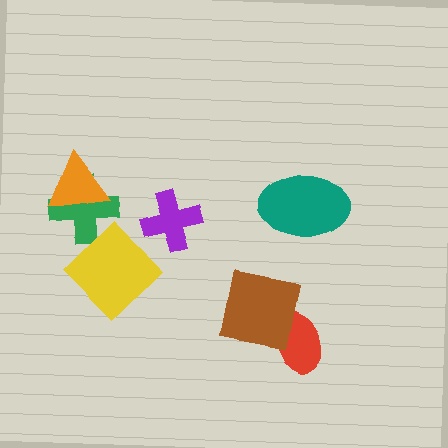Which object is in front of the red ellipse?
The brown square is in front of the red ellipse.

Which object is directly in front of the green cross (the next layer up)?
The orange triangle is directly in front of the green cross.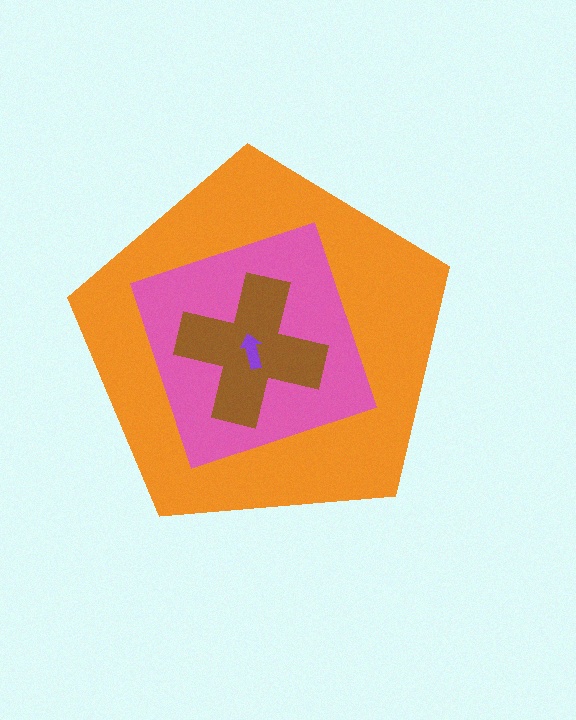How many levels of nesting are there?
4.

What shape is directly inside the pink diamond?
The brown cross.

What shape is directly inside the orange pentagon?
The pink diamond.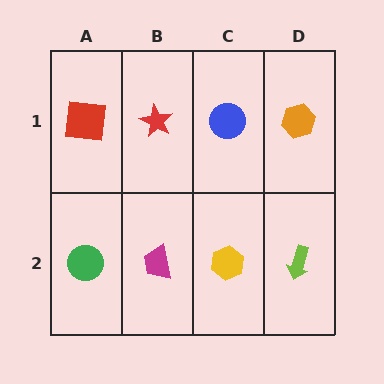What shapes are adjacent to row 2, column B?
A red star (row 1, column B), a green circle (row 2, column A), a yellow hexagon (row 2, column C).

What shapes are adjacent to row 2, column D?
An orange hexagon (row 1, column D), a yellow hexagon (row 2, column C).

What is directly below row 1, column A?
A green circle.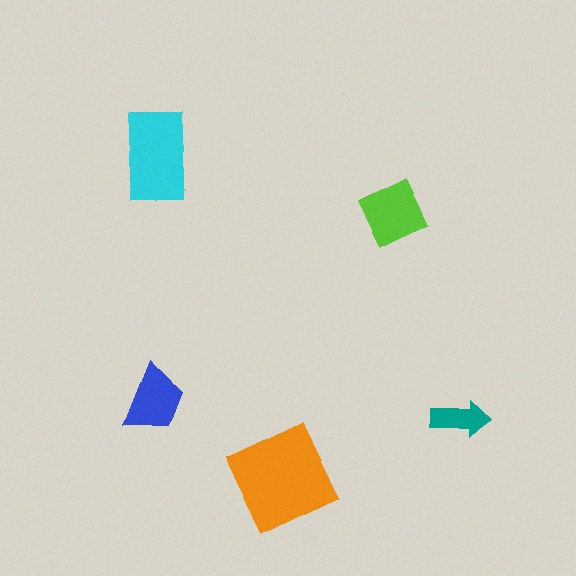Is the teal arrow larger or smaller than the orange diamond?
Smaller.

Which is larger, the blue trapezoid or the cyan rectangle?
The cyan rectangle.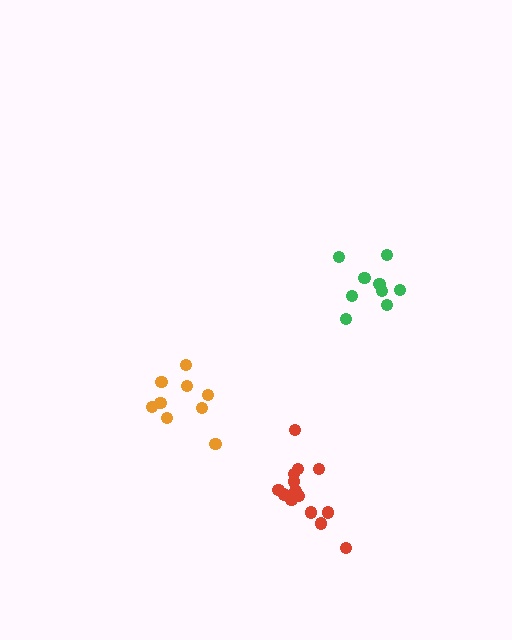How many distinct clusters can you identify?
There are 3 distinct clusters.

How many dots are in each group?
Group 1: 9 dots, Group 2: 9 dots, Group 3: 14 dots (32 total).